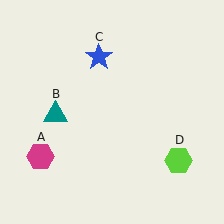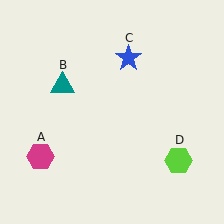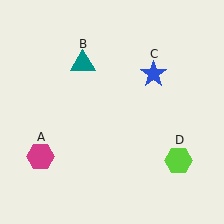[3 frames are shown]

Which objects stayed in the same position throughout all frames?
Magenta hexagon (object A) and lime hexagon (object D) remained stationary.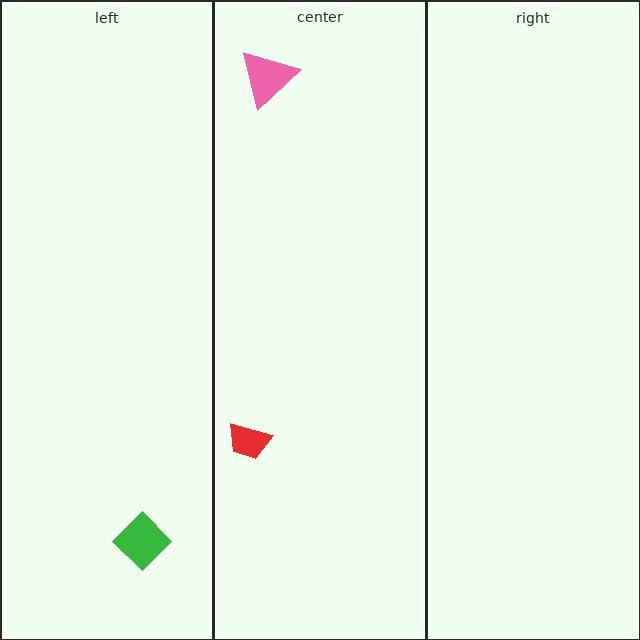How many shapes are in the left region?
1.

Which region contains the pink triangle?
The center region.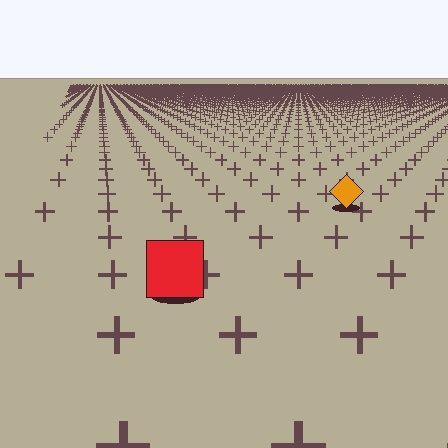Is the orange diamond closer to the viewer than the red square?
No. The red square is closer — you can tell from the texture gradient: the ground texture is coarser near it.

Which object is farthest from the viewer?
The orange diamond is farthest from the viewer. It appears smaller and the ground texture around it is denser.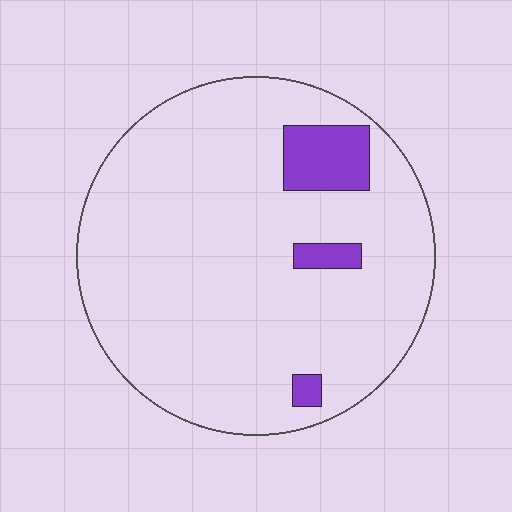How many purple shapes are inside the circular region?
3.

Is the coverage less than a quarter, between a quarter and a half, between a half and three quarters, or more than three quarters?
Less than a quarter.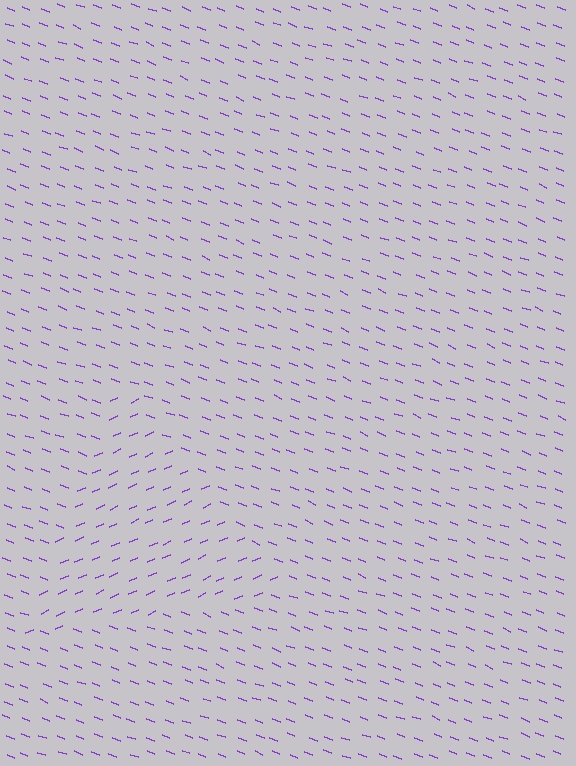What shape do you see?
I see a triangle.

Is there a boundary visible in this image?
Yes, there is a texture boundary formed by a change in line orientation.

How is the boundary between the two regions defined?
The boundary is defined purely by a change in line orientation (approximately 45 degrees difference). All lines are the same color and thickness.